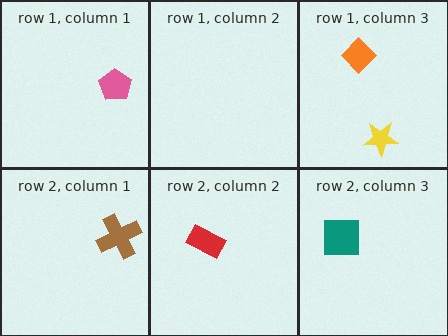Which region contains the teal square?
The row 2, column 3 region.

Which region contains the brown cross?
The row 2, column 1 region.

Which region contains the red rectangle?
The row 2, column 2 region.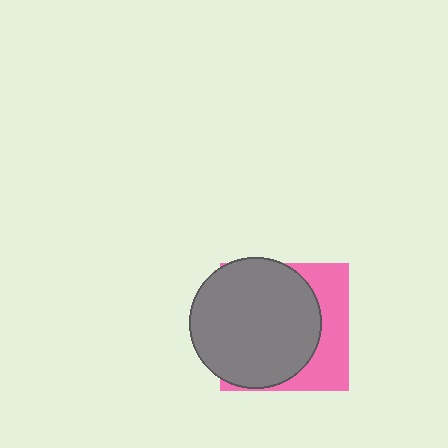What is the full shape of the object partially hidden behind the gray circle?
The partially hidden object is a pink square.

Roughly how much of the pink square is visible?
A small part of it is visible (roughly 33%).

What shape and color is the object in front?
The object in front is a gray circle.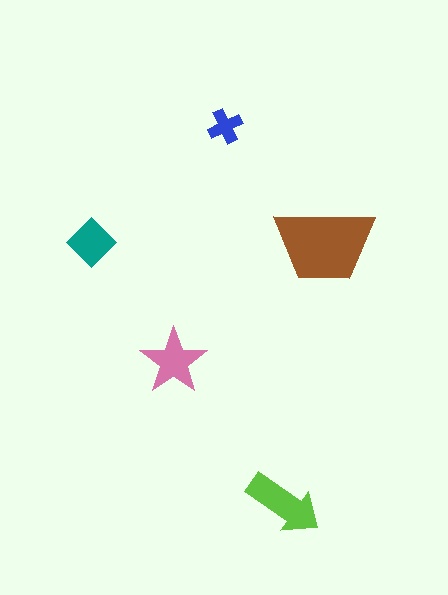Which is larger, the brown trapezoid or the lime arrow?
The brown trapezoid.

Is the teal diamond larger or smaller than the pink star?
Smaller.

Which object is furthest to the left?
The teal diamond is leftmost.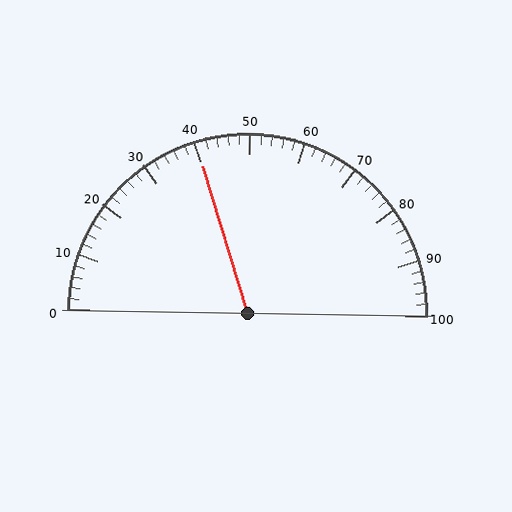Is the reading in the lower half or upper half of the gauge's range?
The reading is in the lower half of the range (0 to 100).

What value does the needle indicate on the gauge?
The needle indicates approximately 40.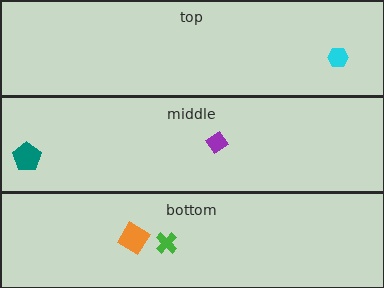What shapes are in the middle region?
The purple diamond, the teal pentagon.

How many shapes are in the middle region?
2.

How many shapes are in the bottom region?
2.